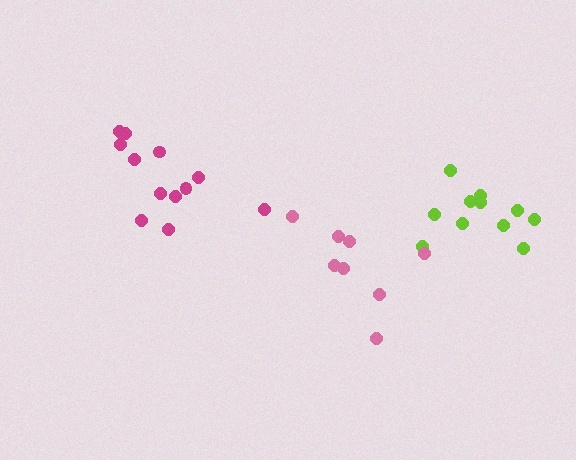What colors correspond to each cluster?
The clusters are colored: lime, pink, magenta.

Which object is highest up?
The magenta cluster is topmost.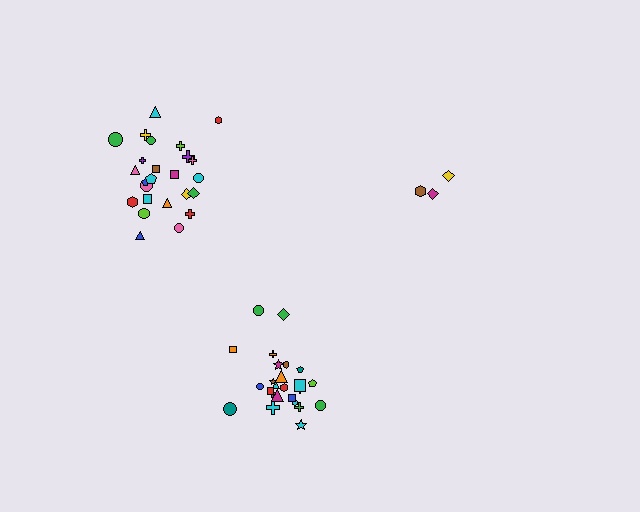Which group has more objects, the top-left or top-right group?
The top-left group.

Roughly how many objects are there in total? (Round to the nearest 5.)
Roughly 55 objects in total.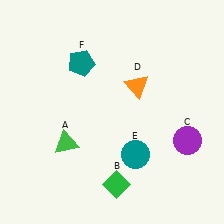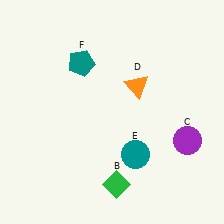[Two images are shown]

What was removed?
The green triangle (A) was removed in Image 2.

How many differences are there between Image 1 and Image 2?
There is 1 difference between the two images.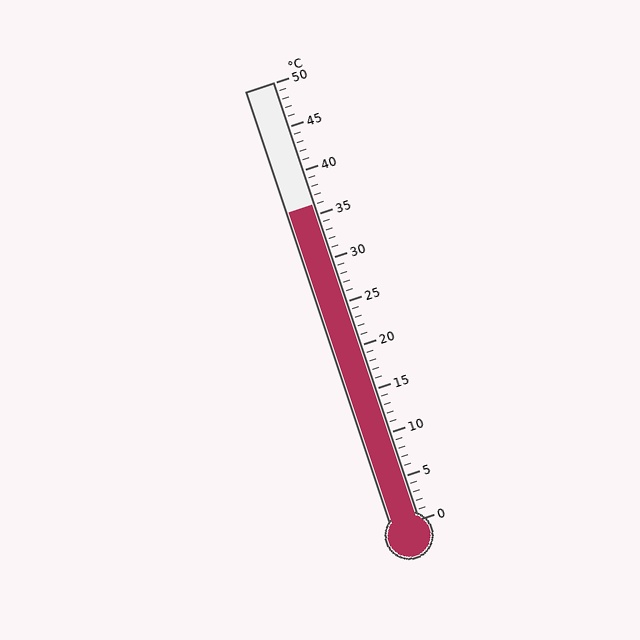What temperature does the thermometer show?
The thermometer shows approximately 36°C.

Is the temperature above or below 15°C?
The temperature is above 15°C.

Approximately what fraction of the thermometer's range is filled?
The thermometer is filled to approximately 70% of its range.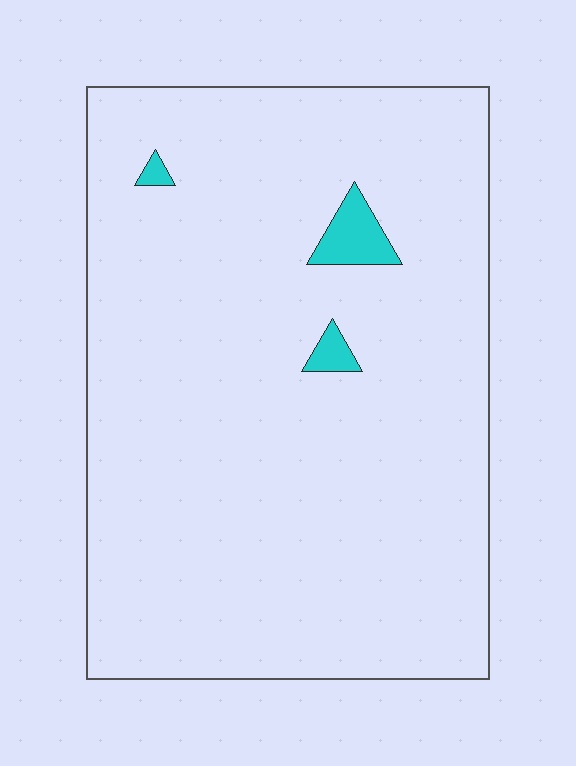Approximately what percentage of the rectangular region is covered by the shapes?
Approximately 5%.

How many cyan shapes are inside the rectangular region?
3.